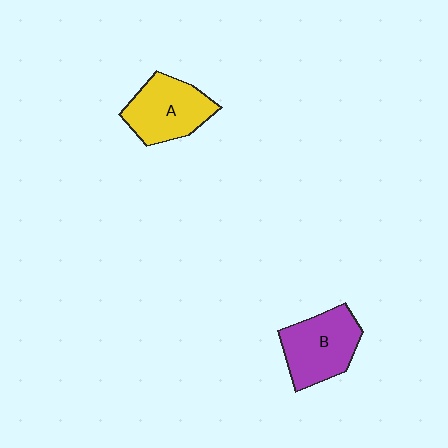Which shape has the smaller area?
Shape A (yellow).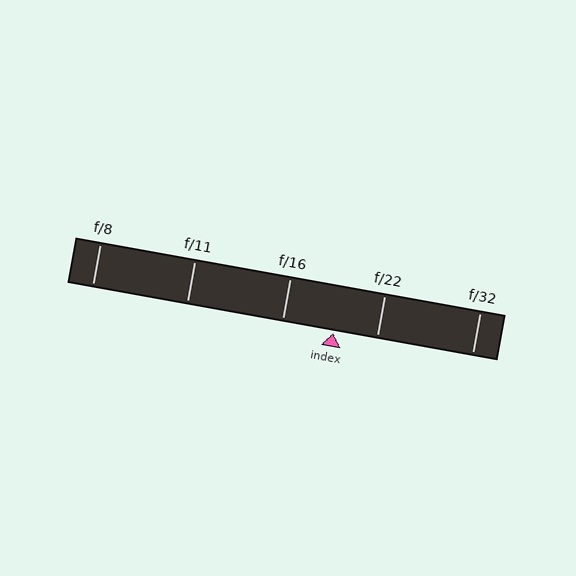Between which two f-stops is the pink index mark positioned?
The index mark is between f/16 and f/22.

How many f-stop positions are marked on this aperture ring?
There are 5 f-stop positions marked.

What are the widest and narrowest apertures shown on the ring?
The widest aperture shown is f/8 and the narrowest is f/32.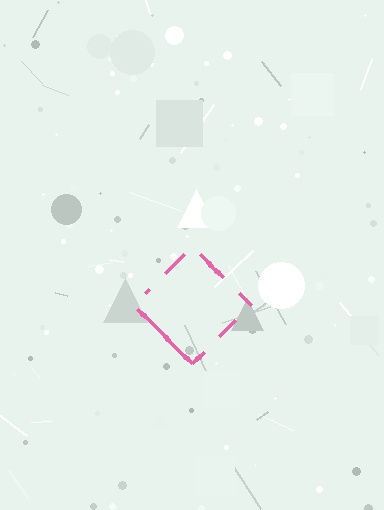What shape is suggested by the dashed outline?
The dashed outline suggests a diamond.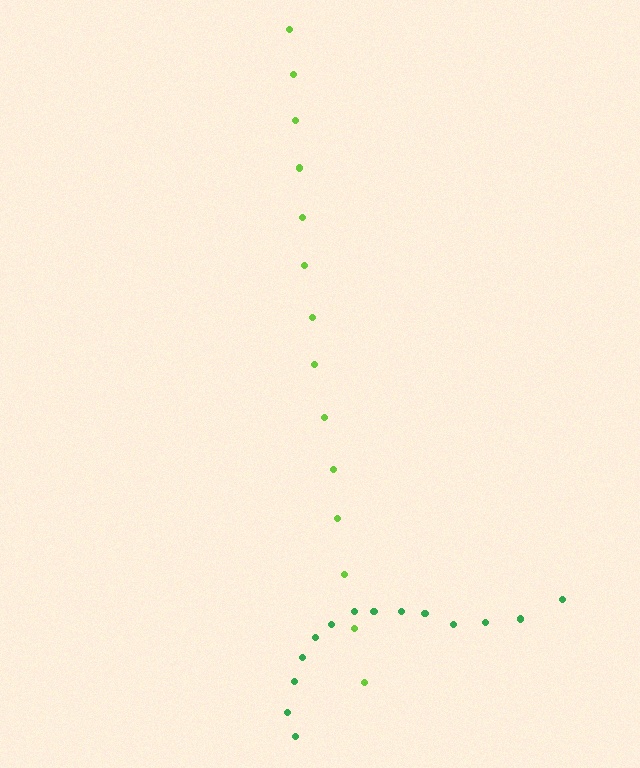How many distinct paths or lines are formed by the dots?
There are 2 distinct paths.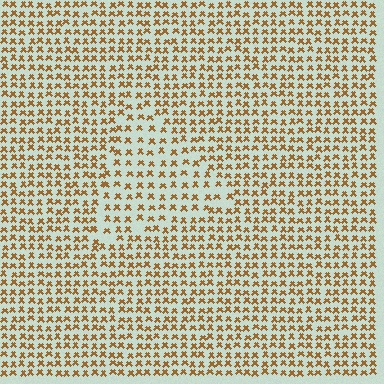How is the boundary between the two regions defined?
The boundary is defined by a change in element density (approximately 1.6x ratio). All elements are the same color, size, and shape.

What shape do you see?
I see a triangle.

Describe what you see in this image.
The image contains small brown elements arranged at two different densities. A triangle-shaped region is visible where the elements are less densely packed than the surrounding area.